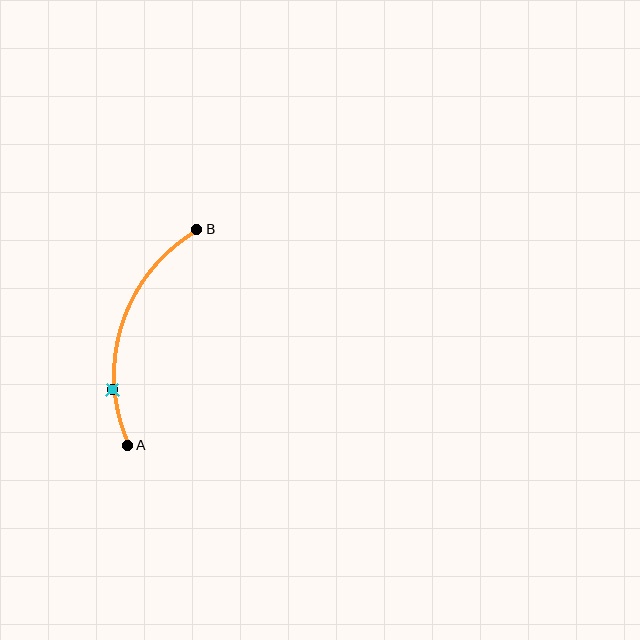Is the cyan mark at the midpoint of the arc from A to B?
No. The cyan mark lies on the arc but is closer to endpoint A. The arc midpoint would be at the point on the curve equidistant along the arc from both A and B.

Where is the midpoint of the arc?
The arc midpoint is the point on the curve farthest from the straight line joining A and B. It sits to the left of that line.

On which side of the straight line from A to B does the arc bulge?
The arc bulges to the left of the straight line connecting A and B.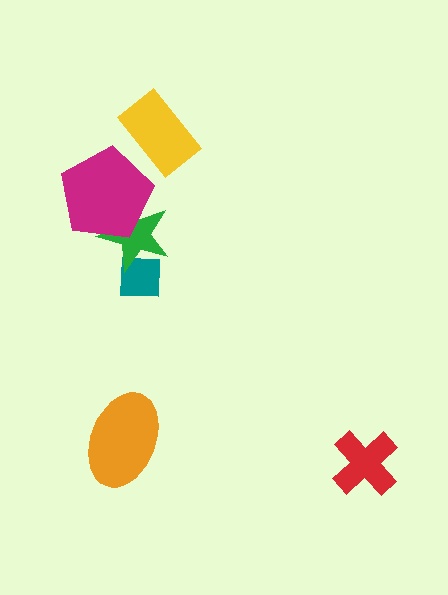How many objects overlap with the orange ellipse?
0 objects overlap with the orange ellipse.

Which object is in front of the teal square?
The green star is in front of the teal square.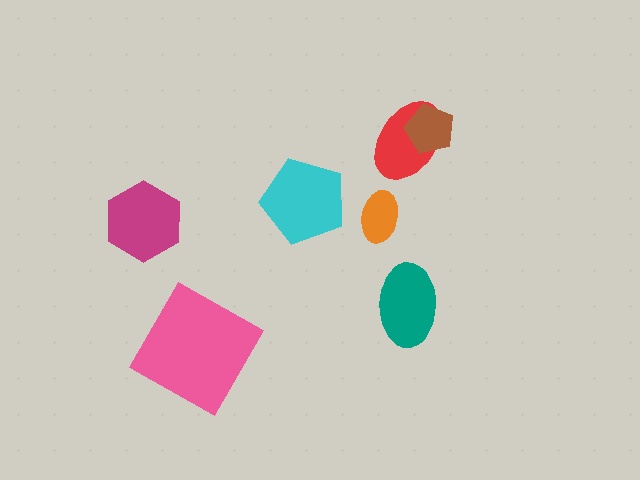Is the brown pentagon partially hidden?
No, no other shape covers it.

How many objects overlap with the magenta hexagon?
0 objects overlap with the magenta hexagon.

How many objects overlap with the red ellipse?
1 object overlaps with the red ellipse.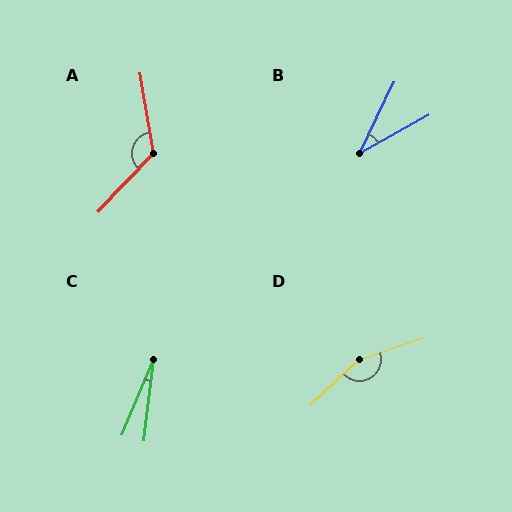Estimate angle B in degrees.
Approximately 35 degrees.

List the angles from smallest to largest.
C (16°), B (35°), A (127°), D (155°).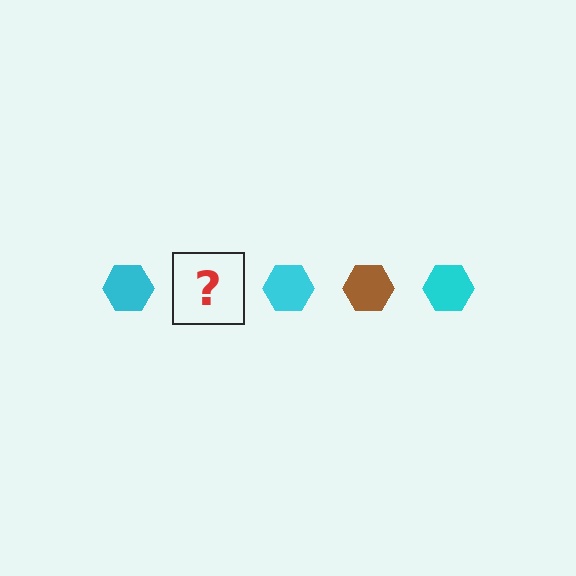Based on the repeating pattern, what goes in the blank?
The blank should be a brown hexagon.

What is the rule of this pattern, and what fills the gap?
The rule is that the pattern cycles through cyan, brown hexagons. The gap should be filled with a brown hexagon.